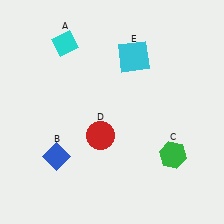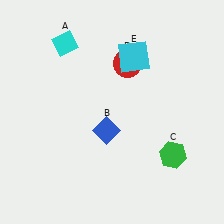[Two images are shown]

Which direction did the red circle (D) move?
The red circle (D) moved up.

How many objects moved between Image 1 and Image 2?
2 objects moved between the two images.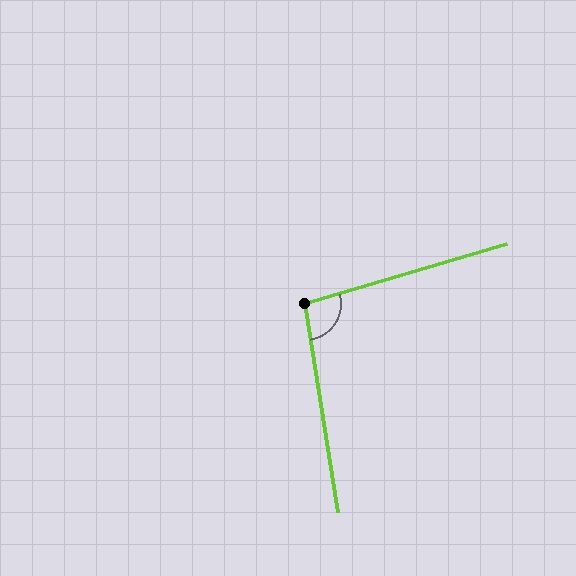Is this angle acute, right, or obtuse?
It is obtuse.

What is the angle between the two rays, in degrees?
Approximately 98 degrees.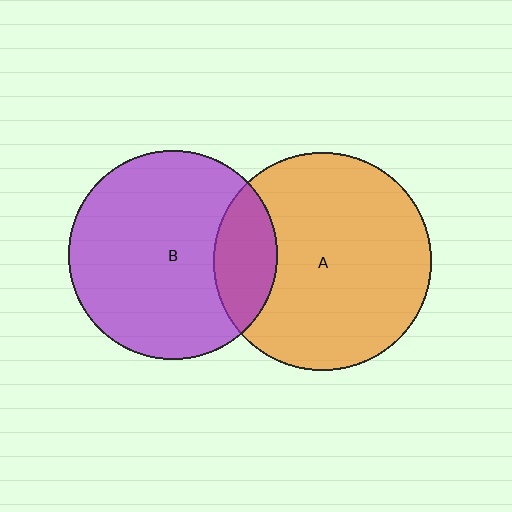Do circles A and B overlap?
Yes.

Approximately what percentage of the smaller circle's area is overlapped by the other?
Approximately 20%.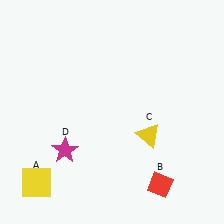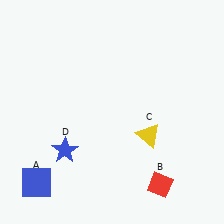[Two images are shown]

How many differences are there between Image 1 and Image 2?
There are 2 differences between the two images.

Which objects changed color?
A changed from yellow to blue. D changed from magenta to blue.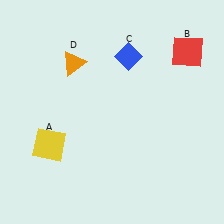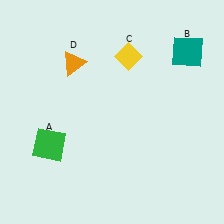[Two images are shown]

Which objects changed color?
A changed from yellow to green. B changed from red to teal. C changed from blue to yellow.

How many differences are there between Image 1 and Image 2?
There are 3 differences between the two images.